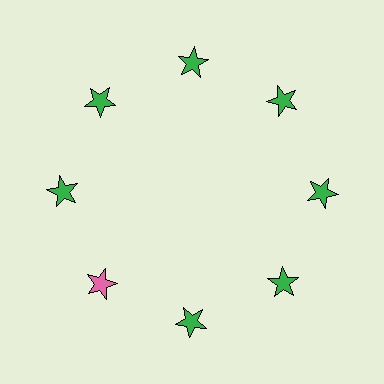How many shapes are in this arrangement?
There are 8 shapes arranged in a ring pattern.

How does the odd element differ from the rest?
It has a different color: pink instead of green.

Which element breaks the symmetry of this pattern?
The pink star at roughly the 8 o'clock position breaks the symmetry. All other shapes are green stars.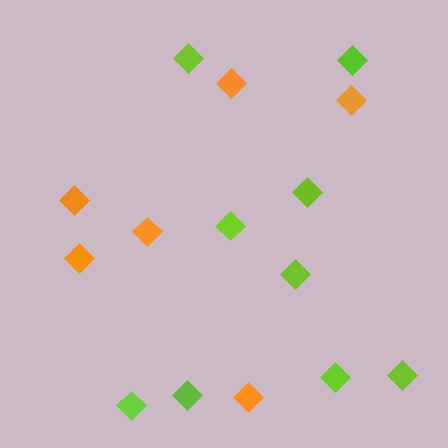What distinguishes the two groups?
There are 2 groups: one group of orange diamonds (6) and one group of lime diamonds (9).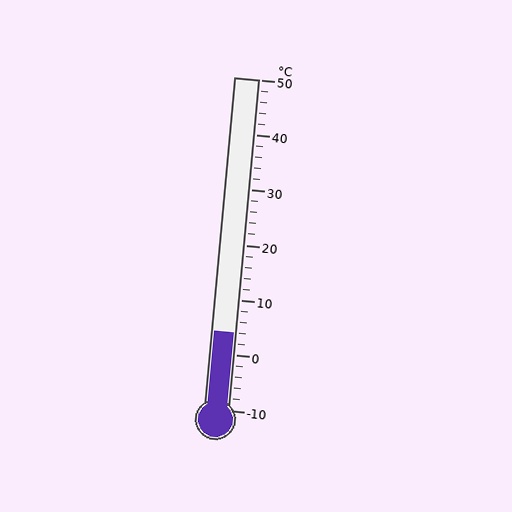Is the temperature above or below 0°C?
The temperature is above 0°C.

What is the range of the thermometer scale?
The thermometer scale ranges from -10°C to 50°C.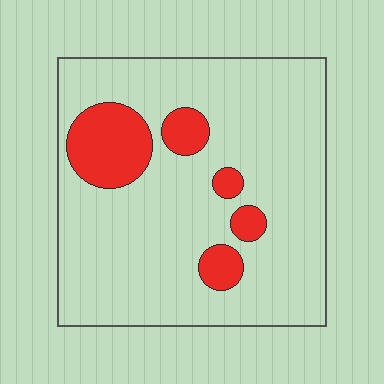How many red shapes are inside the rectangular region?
5.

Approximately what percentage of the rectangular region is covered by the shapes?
Approximately 15%.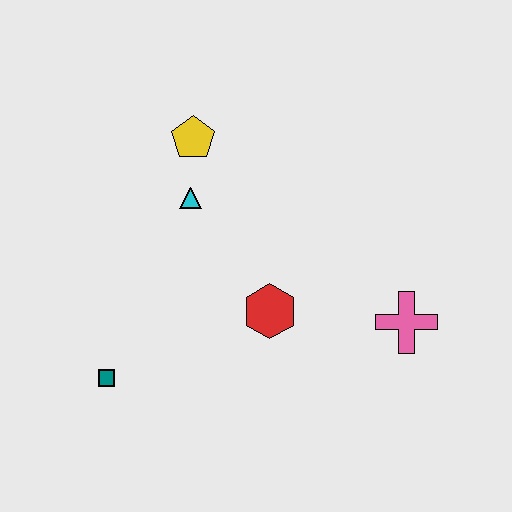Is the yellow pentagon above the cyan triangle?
Yes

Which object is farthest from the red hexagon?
The yellow pentagon is farthest from the red hexagon.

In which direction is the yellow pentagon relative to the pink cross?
The yellow pentagon is to the left of the pink cross.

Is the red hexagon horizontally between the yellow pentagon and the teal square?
No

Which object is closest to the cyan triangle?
The yellow pentagon is closest to the cyan triangle.